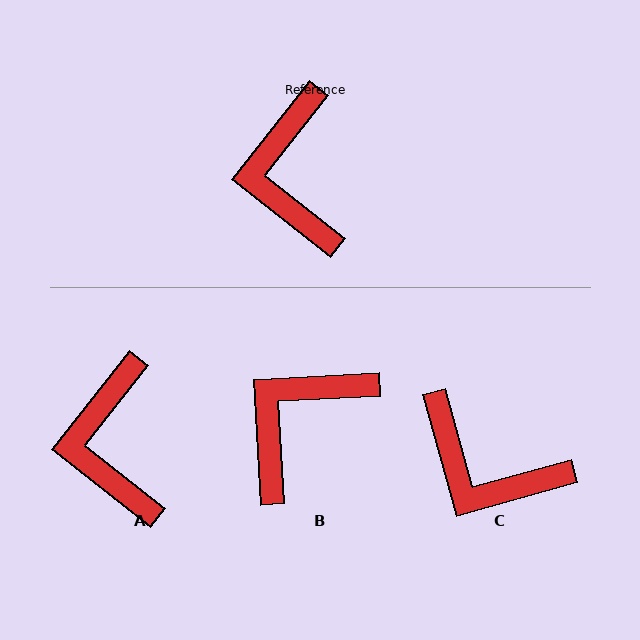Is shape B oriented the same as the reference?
No, it is off by about 48 degrees.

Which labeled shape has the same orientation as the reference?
A.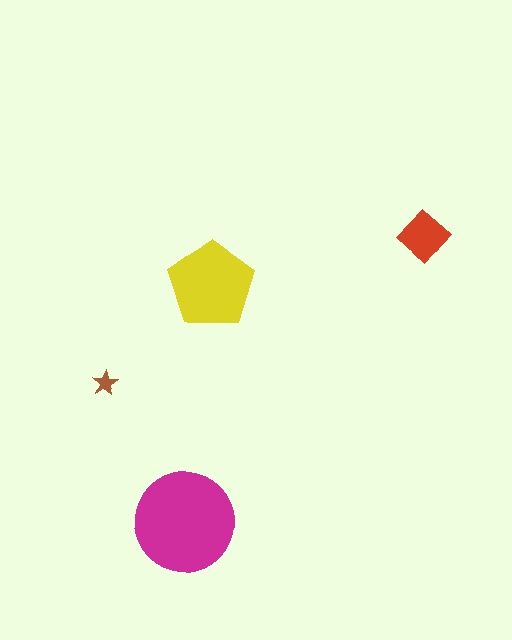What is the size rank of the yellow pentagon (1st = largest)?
2nd.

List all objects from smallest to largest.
The brown star, the red diamond, the yellow pentagon, the magenta circle.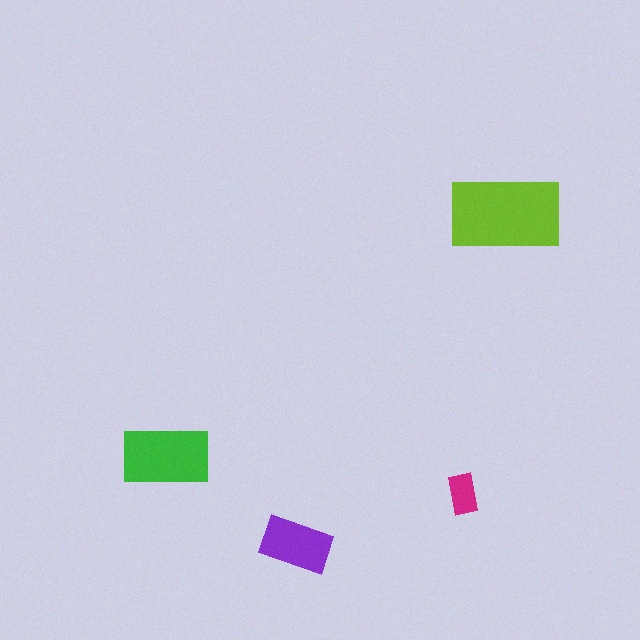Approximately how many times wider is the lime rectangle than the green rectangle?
About 1.5 times wider.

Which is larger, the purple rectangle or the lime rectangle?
The lime one.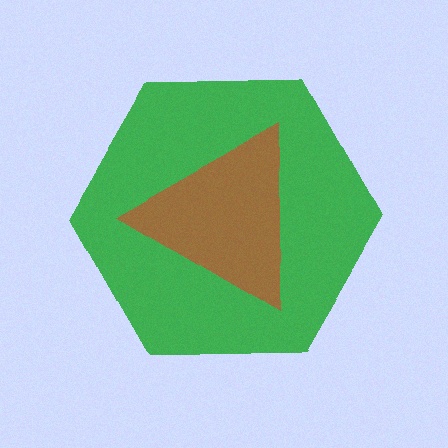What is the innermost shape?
The brown triangle.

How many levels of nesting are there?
2.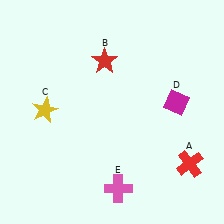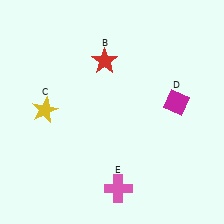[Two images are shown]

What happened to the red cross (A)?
The red cross (A) was removed in Image 2. It was in the bottom-right area of Image 1.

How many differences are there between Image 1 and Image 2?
There is 1 difference between the two images.